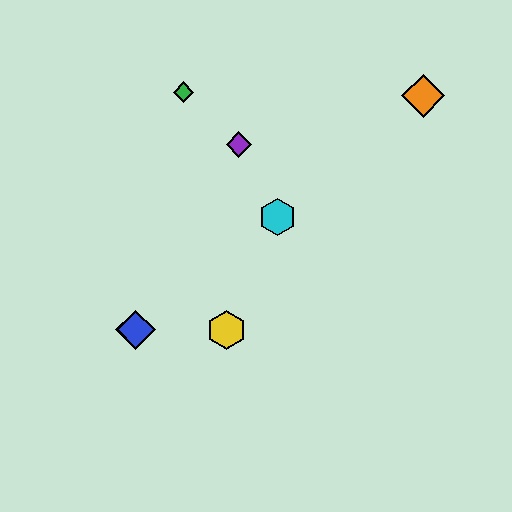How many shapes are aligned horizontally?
3 shapes (the red diamond, the blue diamond, the yellow hexagon) are aligned horizontally.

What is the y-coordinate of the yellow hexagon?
The yellow hexagon is at y≈330.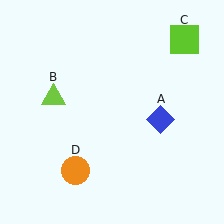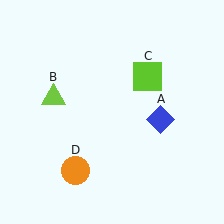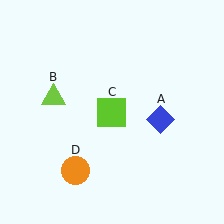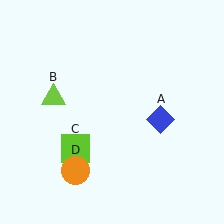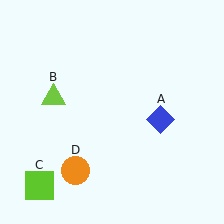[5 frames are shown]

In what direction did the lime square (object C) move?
The lime square (object C) moved down and to the left.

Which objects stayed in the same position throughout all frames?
Blue diamond (object A) and lime triangle (object B) and orange circle (object D) remained stationary.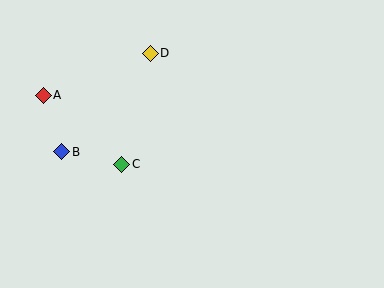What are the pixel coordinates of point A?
Point A is at (43, 95).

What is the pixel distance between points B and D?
The distance between B and D is 133 pixels.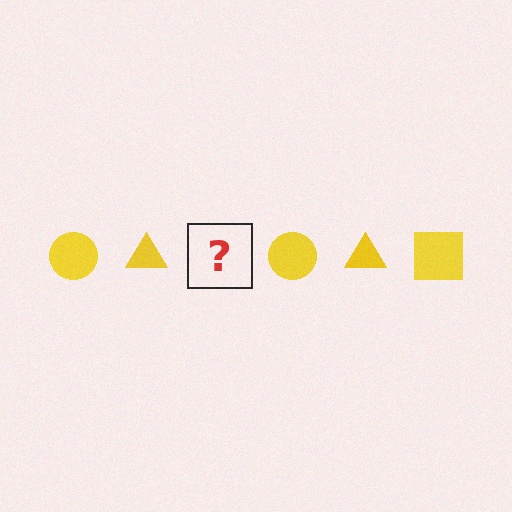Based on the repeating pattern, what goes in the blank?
The blank should be a yellow square.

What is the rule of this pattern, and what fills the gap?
The rule is that the pattern cycles through circle, triangle, square shapes in yellow. The gap should be filled with a yellow square.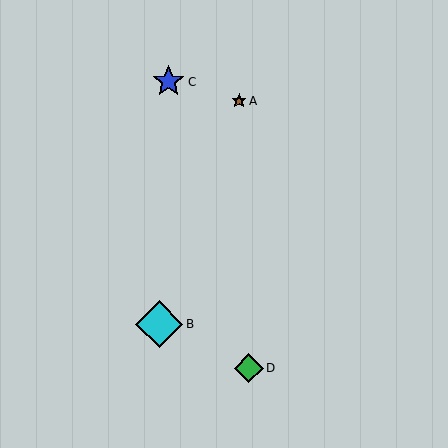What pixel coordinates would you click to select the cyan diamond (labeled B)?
Click at (159, 324) to select the cyan diamond B.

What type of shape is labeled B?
Shape B is a cyan diamond.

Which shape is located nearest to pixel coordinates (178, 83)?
The blue star (labeled C) at (169, 82) is nearest to that location.